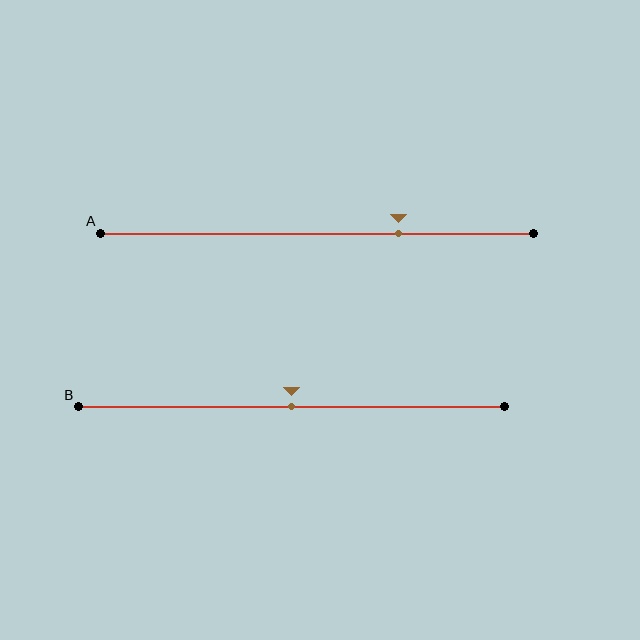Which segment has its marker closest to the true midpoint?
Segment B has its marker closest to the true midpoint.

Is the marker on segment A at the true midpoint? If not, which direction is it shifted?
No, the marker on segment A is shifted to the right by about 19% of the segment length.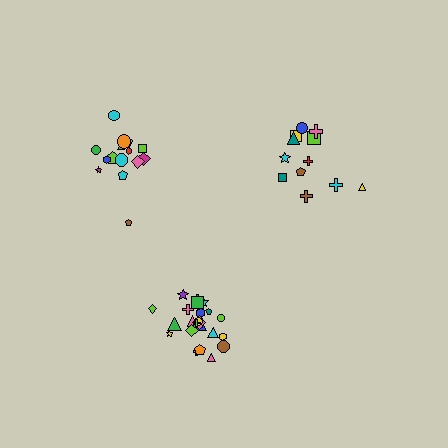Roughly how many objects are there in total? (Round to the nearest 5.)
Roughly 50 objects in total.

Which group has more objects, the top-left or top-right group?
The top-left group.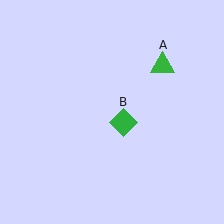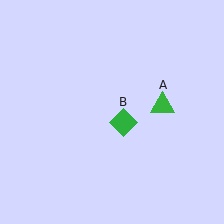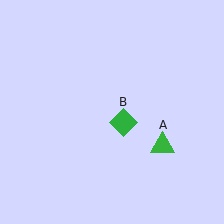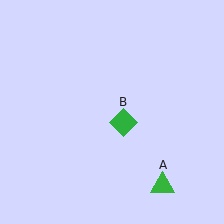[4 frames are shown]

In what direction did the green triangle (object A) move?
The green triangle (object A) moved down.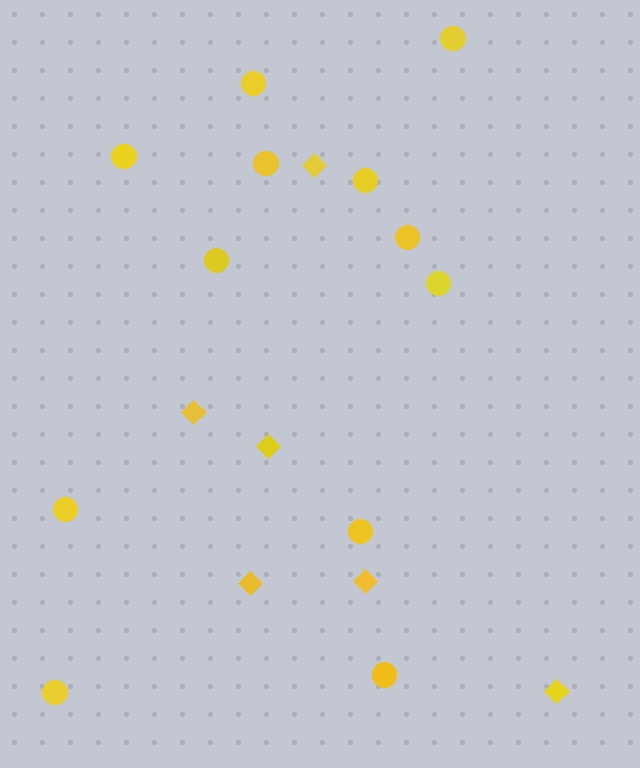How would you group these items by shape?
There are 2 groups: one group of diamonds (6) and one group of circles (12).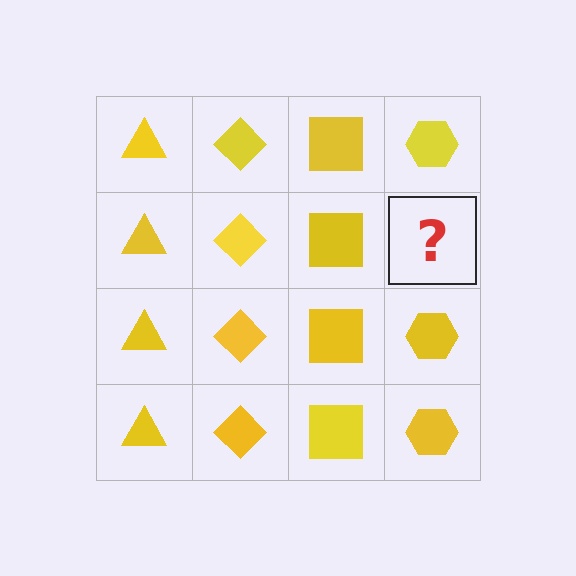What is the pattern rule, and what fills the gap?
The rule is that each column has a consistent shape. The gap should be filled with a yellow hexagon.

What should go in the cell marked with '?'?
The missing cell should contain a yellow hexagon.